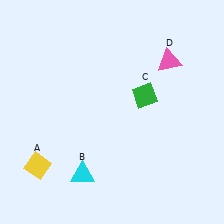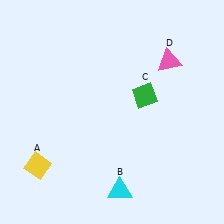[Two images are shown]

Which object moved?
The cyan triangle (B) moved right.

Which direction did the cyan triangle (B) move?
The cyan triangle (B) moved right.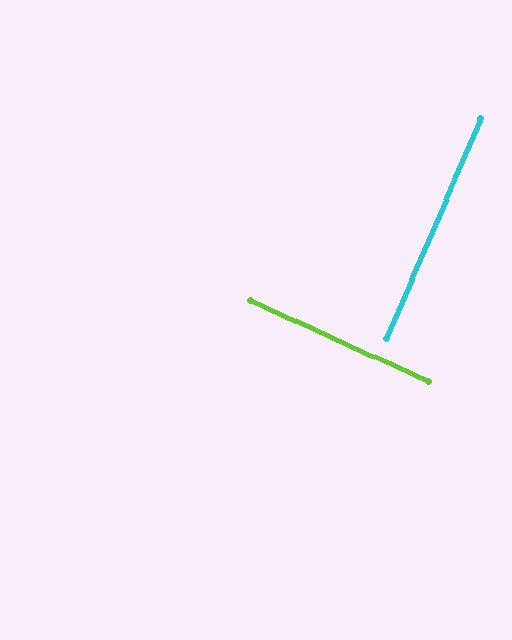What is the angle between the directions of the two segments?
Approximately 89 degrees.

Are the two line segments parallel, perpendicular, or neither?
Perpendicular — they meet at approximately 89°.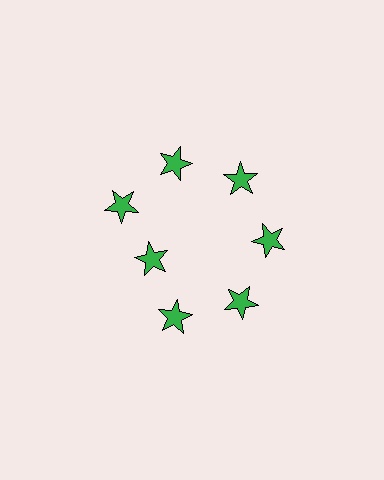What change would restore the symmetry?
The symmetry would be restored by moving it outward, back onto the ring so that all 7 stars sit at equal angles and equal distance from the center.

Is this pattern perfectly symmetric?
No. The 7 green stars are arranged in a ring, but one element near the 8 o'clock position is pulled inward toward the center, breaking the 7-fold rotational symmetry.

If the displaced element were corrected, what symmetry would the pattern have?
It would have 7-fold rotational symmetry — the pattern would map onto itself every 51 degrees.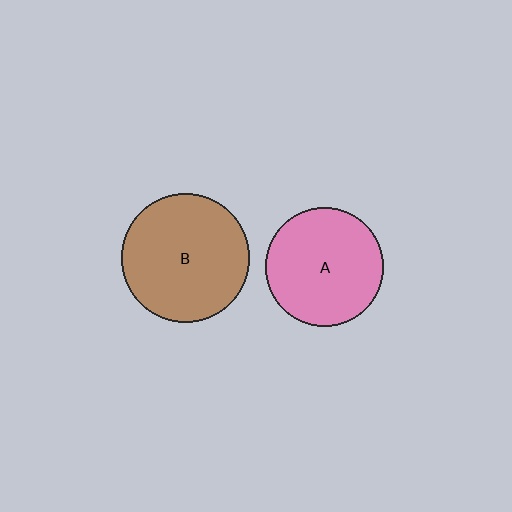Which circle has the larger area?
Circle B (brown).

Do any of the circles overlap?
No, none of the circles overlap.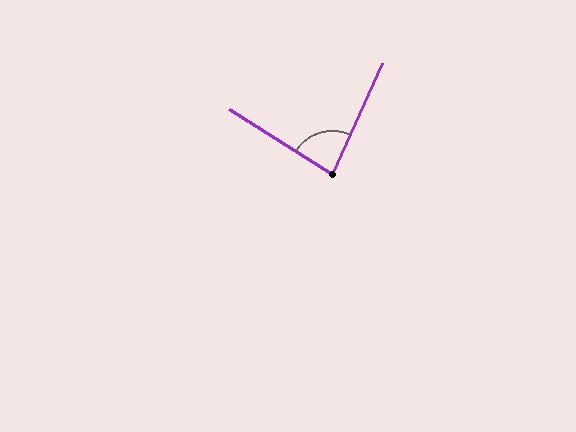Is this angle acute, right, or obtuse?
It is acute.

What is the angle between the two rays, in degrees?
Approximately 81 degrees.